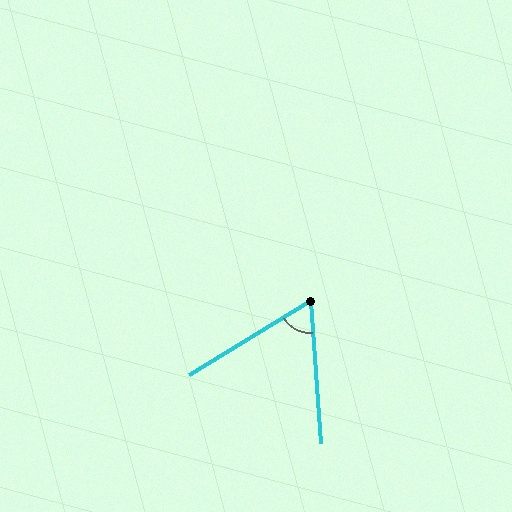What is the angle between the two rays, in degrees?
Approximately 63 degrees.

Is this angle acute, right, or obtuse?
It is acute.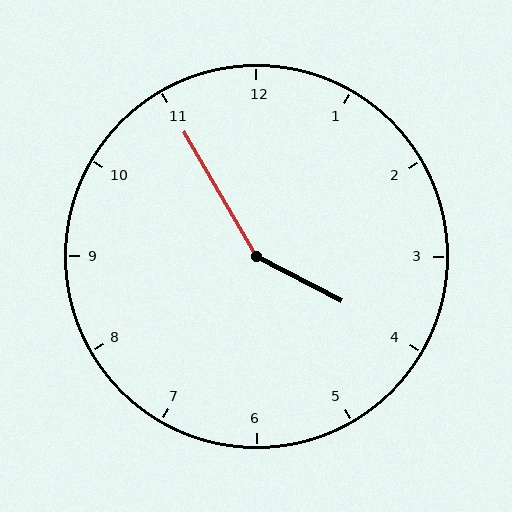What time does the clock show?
3:55.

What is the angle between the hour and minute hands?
Approximately 148 degrees.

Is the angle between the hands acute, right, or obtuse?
It is obtuse.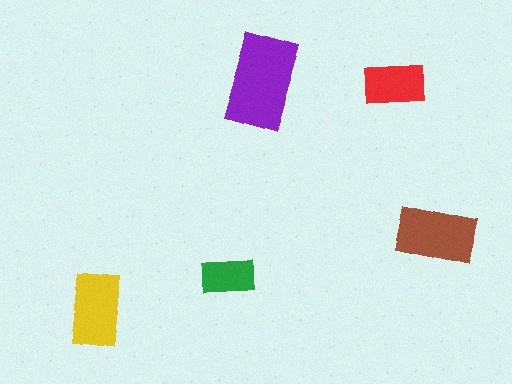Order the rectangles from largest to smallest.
the purple one, the brown one, the yellow one, the red one, the green one.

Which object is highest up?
The purple rectangle is topmost.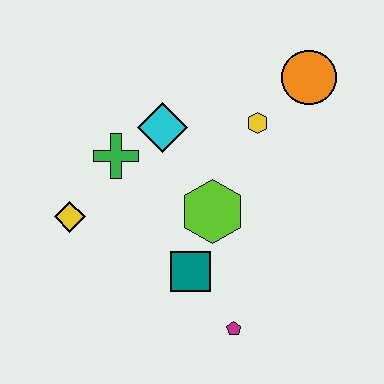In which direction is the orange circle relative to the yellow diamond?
The orange circle is to the right of the yellow diamond.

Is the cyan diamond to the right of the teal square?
No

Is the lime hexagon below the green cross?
Yes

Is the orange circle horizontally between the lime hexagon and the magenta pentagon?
No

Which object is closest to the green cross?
The cyan diamond is closest to the green cross.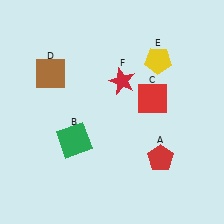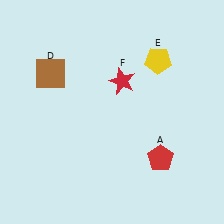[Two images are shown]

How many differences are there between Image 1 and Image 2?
There are 2 differences between the two images.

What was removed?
The green square (B), the red square (C) were removed in Image 2.